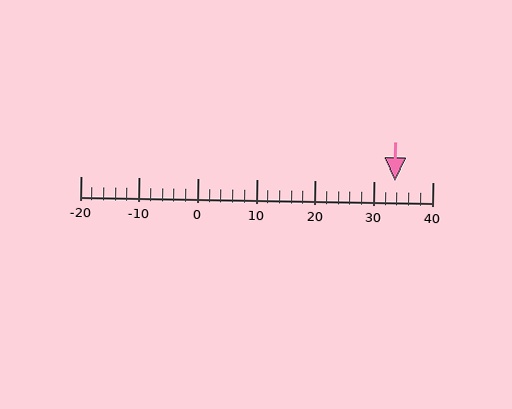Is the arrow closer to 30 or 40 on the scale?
The arrow is closer to 30.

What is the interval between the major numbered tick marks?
The major tick marks are spaced 10 units apart.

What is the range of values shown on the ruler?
The ruler shows values from -20 to 40.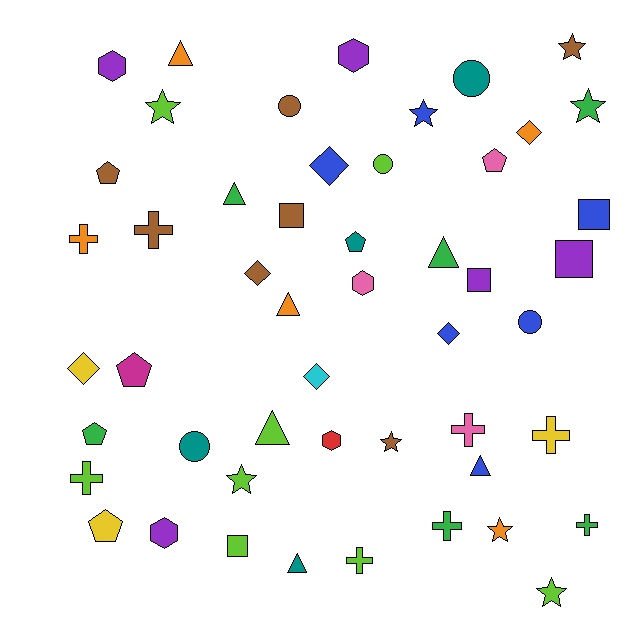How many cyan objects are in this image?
There is 1 cyan object.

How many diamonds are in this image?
There are 6 diamonds.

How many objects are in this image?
There are 50 objects.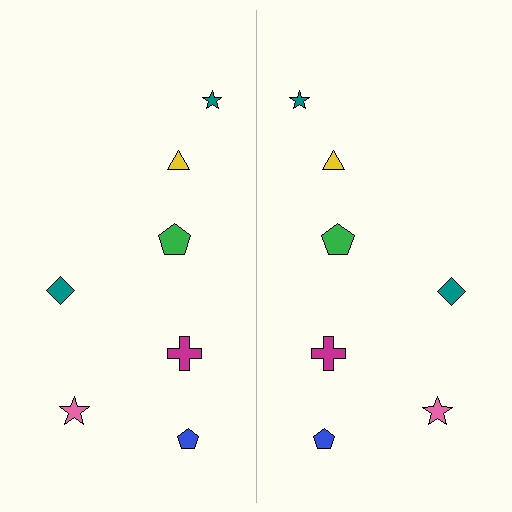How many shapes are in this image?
There are 14 shapes in this image.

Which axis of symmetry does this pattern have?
The pattern has a vertical axis of symmetry running through the center of the image.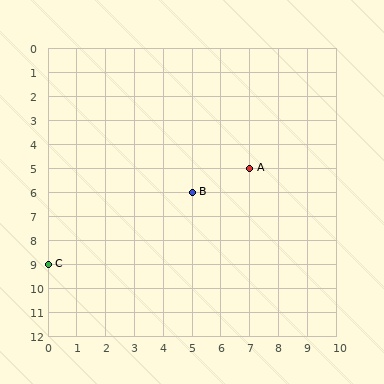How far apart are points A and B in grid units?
Points A and B are 2 columns and 1 row apart (about 2.2 grid units diagonally).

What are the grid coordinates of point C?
Point C is at grid coordinates (0, 9).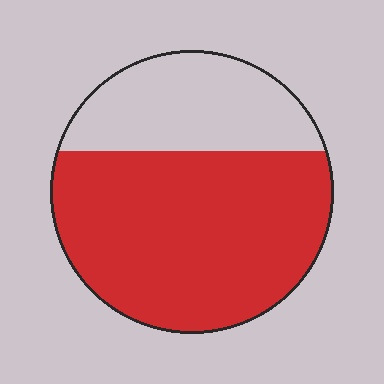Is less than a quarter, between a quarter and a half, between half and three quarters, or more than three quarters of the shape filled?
Between half and three quarters.